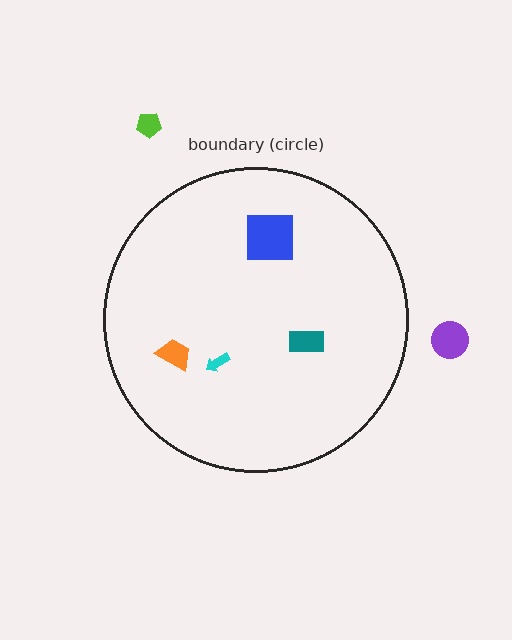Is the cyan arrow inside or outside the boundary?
Inside.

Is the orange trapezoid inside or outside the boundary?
Inside.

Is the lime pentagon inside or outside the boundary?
Outside.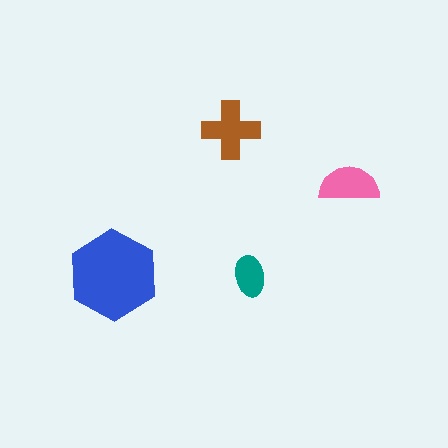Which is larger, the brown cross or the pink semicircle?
The brown cross.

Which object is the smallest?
The teal ellipse.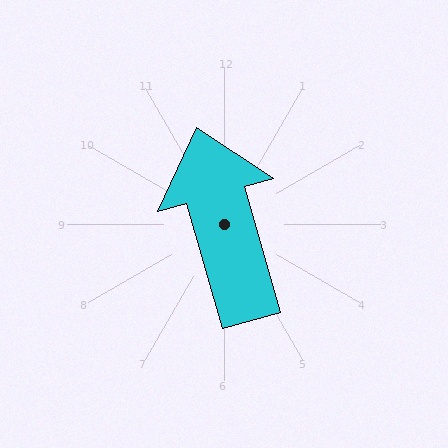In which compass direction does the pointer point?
North.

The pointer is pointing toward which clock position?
Roughly 11 o'clock.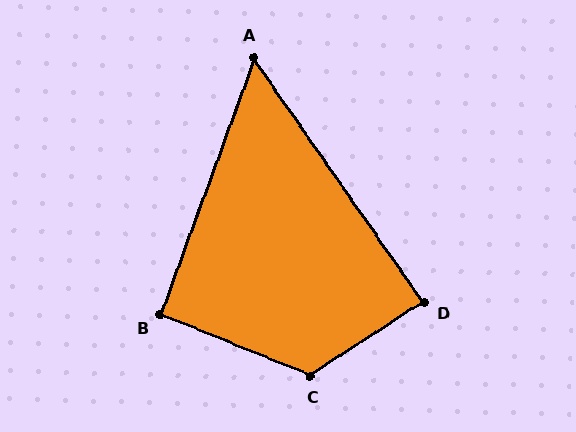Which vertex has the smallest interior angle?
A, at approximately 55 degrees.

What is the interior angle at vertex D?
Approximately 88 degrees (approximately right).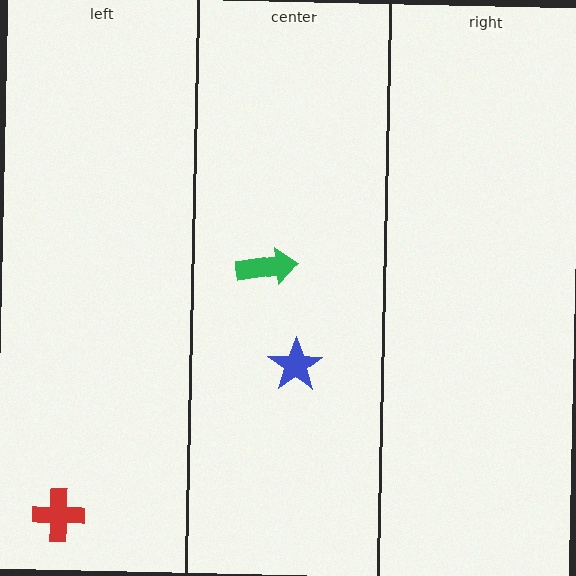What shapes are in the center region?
The blue star, the green arrow.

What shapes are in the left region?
The red cross.